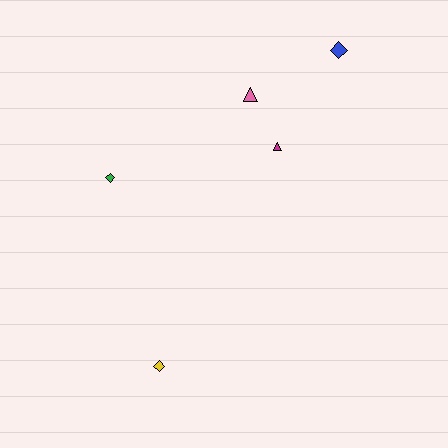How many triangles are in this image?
There are 2 triangles.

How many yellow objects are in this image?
There is 1 yellow object.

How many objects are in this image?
There are 5 objects.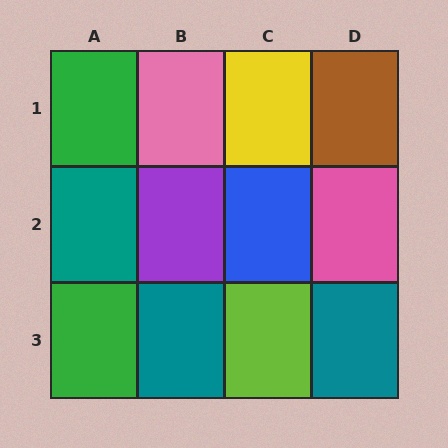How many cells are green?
2 cells are green.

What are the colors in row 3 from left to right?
Green, teal, lime, teal.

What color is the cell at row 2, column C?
Blue.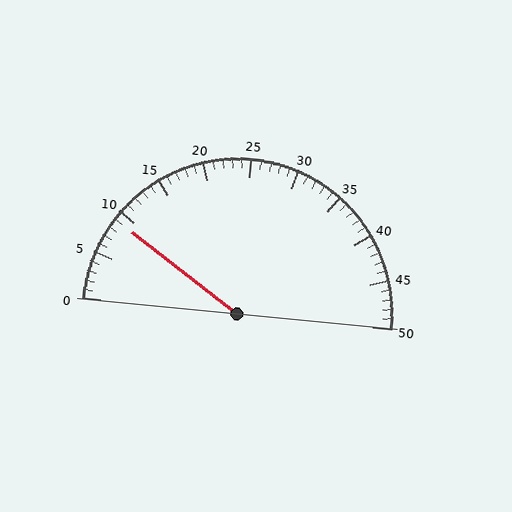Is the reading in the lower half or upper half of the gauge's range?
The reading is in the lower half of the range (0 to 50).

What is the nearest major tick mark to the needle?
The nearest major tick mark is 10.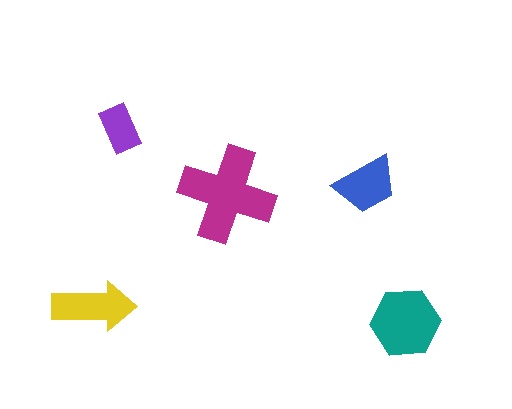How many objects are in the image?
There are 5 objects in the image.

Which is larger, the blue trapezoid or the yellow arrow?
The yellow arrow.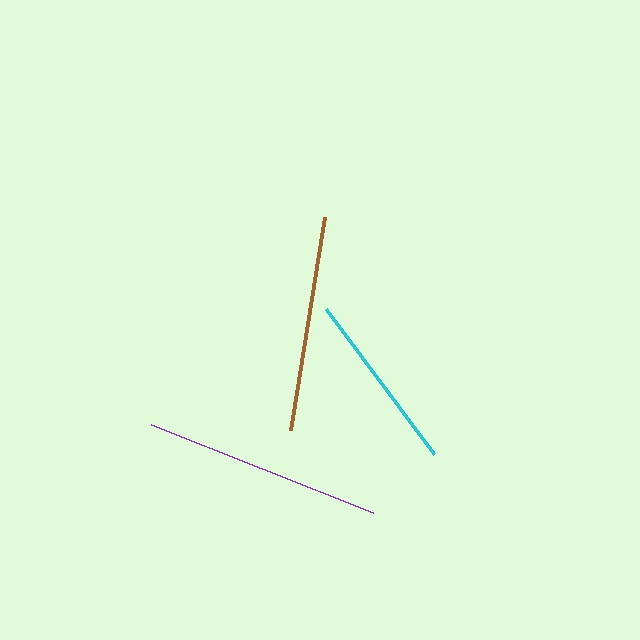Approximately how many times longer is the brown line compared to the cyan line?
The brown line is approximately 1.2 times the length of the cyan line.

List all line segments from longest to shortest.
From longest to shortest: purple, brown, cyan.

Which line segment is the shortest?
The cyan line is the shortest at approximately 180 pixels.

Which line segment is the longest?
The purple line is the longest at approximately 239 pixels.